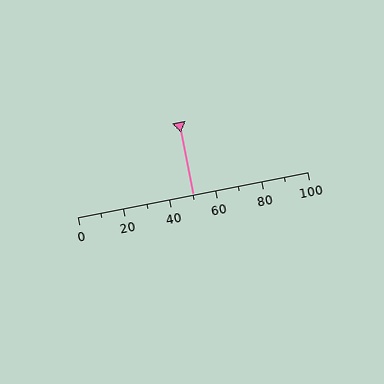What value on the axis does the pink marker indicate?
The marker indicates approximately 50.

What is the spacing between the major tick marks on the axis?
The major ticks are spaced 20 apart.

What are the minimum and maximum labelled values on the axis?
The axis runs from 0 to 100.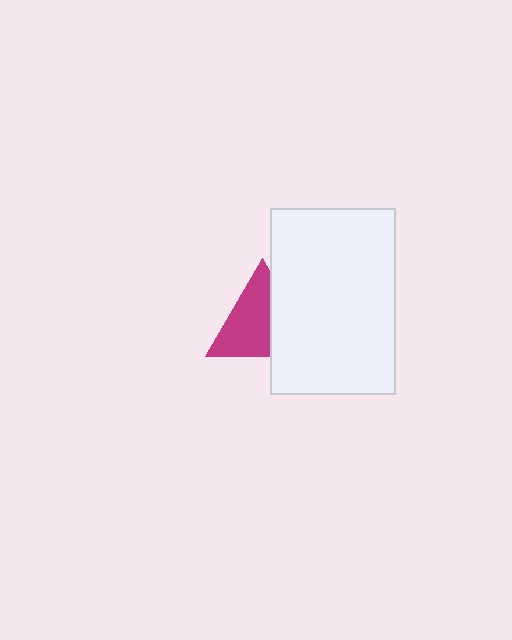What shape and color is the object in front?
The object in front is a white rectangle.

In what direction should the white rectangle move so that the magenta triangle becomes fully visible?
The white rectangle should move right. That is the shortest direction to clear the overlap and leave the magenta triangle fully visible.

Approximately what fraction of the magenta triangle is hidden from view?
Roughly 39% of the magenta triangle is hidden behind the white rectangle.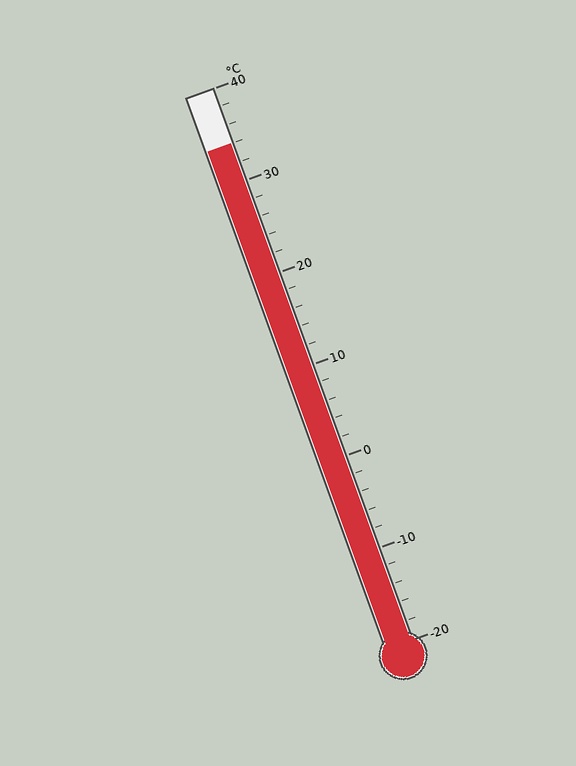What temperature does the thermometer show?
The thermometer shows approximately 34°C.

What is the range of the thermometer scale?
The thermometer scale ranges from -20°C to 40°C.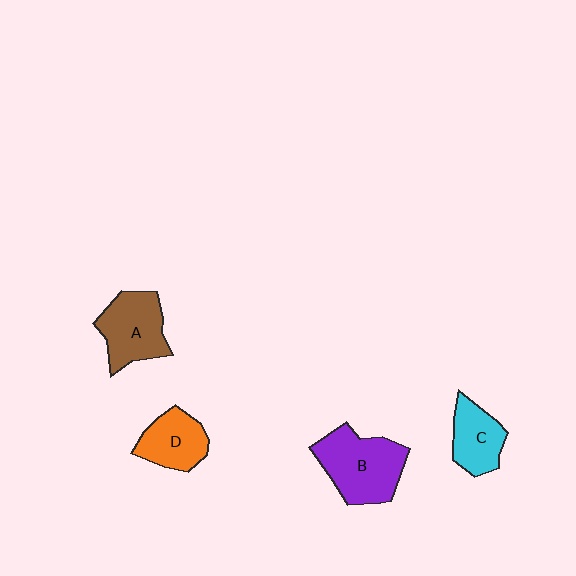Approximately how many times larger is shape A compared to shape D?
Approximately 1.3 times.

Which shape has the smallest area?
Shape C (cyan).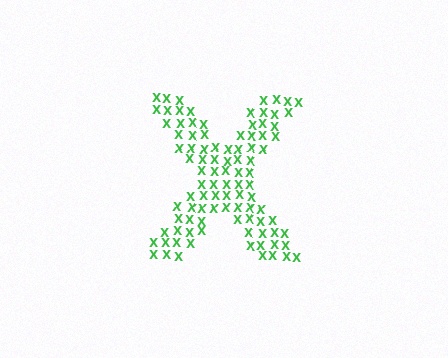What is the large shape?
The large shape is the letter X.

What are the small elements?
The small elements are letter X's.